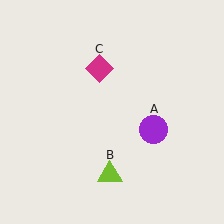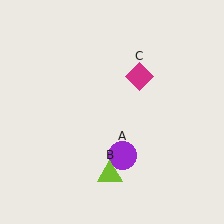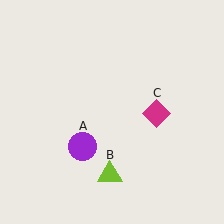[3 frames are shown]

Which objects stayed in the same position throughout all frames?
Lime triangle (object B) remained stationary.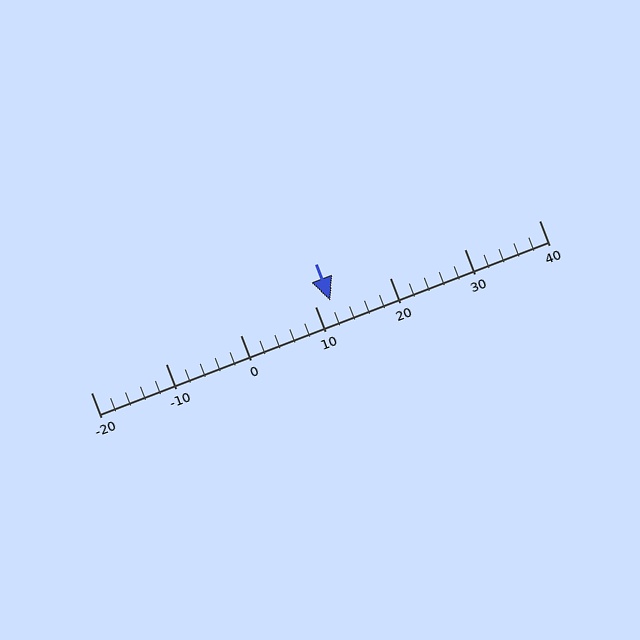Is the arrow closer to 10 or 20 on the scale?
The arrow is closer to 10.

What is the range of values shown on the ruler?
The ruler shows values from -20 to 40.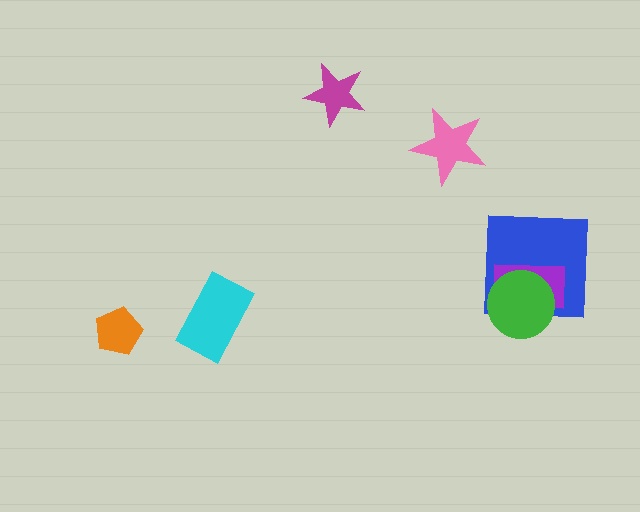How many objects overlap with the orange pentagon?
0 objects overlap with the orange pentagon.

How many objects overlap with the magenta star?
0 objects overlap with the magenta star.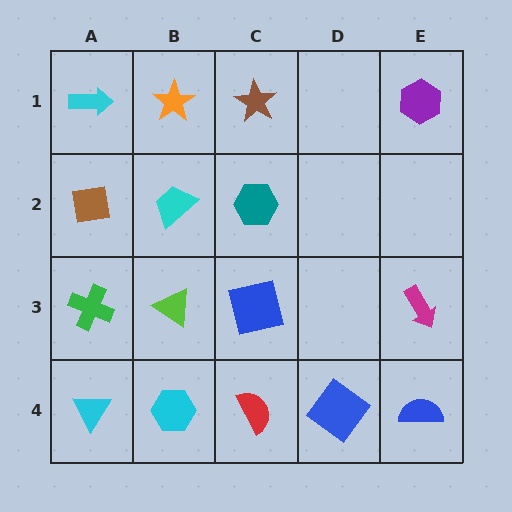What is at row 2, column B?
A cyan trapezoid.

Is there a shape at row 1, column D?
No, that cell is empty.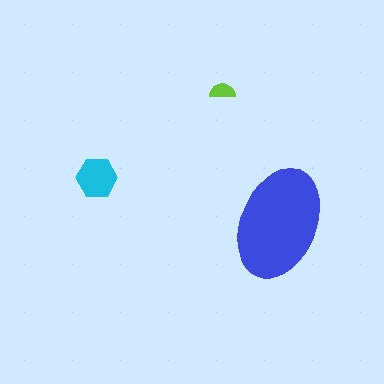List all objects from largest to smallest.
The blue ellipse, the cyan hexagon, the lime semicircle.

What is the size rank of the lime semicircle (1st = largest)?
3rd.